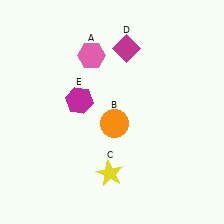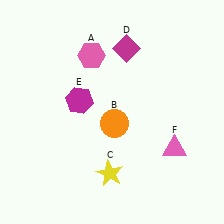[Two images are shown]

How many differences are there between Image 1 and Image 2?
There is 1 difference between the two images.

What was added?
A pink triangle (F) was added in Image 2.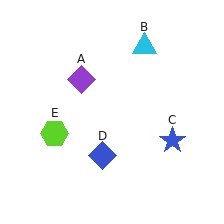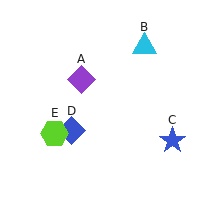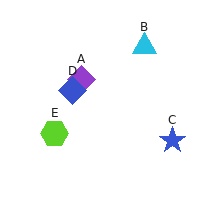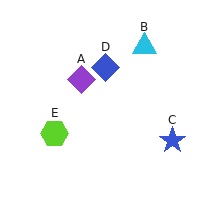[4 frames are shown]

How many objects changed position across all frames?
1 object changed position: blue diamond (object D).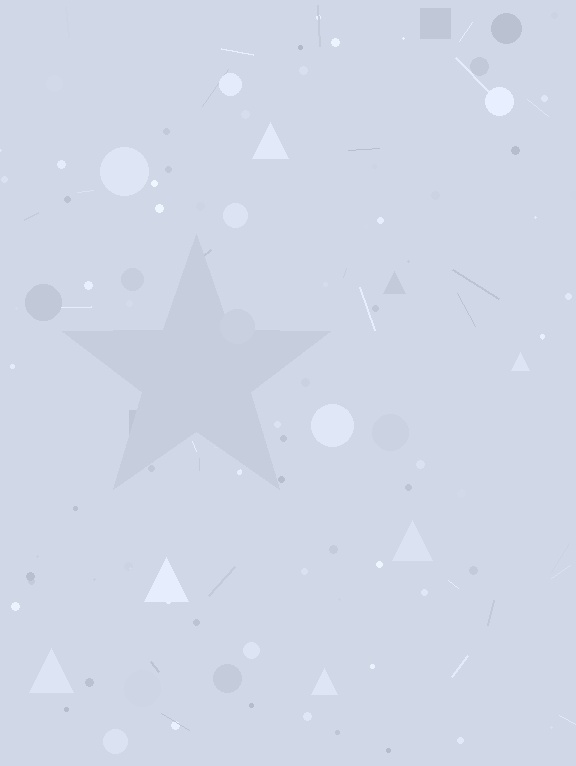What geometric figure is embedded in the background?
A star is embedded in the background.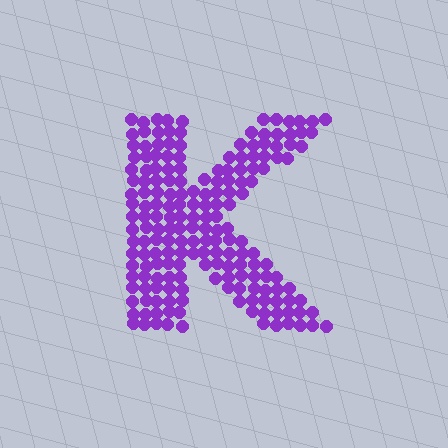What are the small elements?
The small elements are circles.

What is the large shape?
The large shape is the letter K.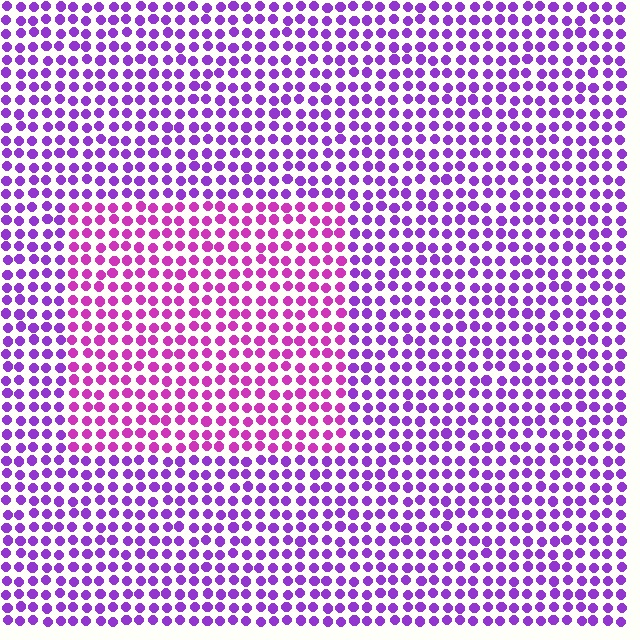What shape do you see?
I see a rectangle.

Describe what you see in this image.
The image is filled with small purple elements in a uniform arrangement. A rectangle-shaped region is visible where the elements are tinted to a slightly different hue, forming a subtle color boundary.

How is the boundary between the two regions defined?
The boundary is defined purely by a slight shift in hue (about 31 degrees). Spacing, size, and orientation are identical on both sides.